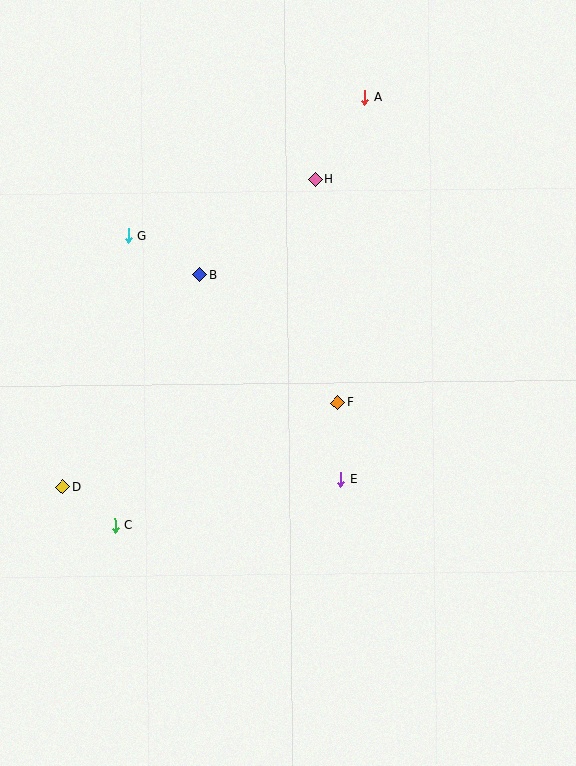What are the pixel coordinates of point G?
Point G is at (128, 236).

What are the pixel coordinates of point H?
Point H is at (315, 179).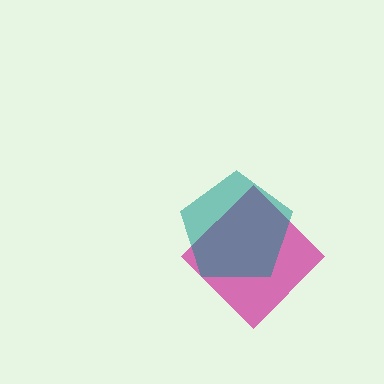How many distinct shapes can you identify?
There are 2 distinct shapes: a magenta diamond, a teal pentagon.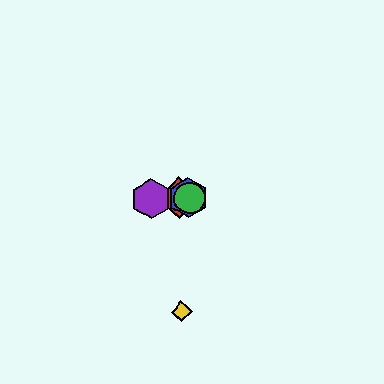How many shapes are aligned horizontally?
4 shapes (the red diamond, the blue hexagon, the green circle, the purple hexagon) are aligned horizontally.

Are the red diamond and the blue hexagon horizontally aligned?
Yes, both are at y≈198.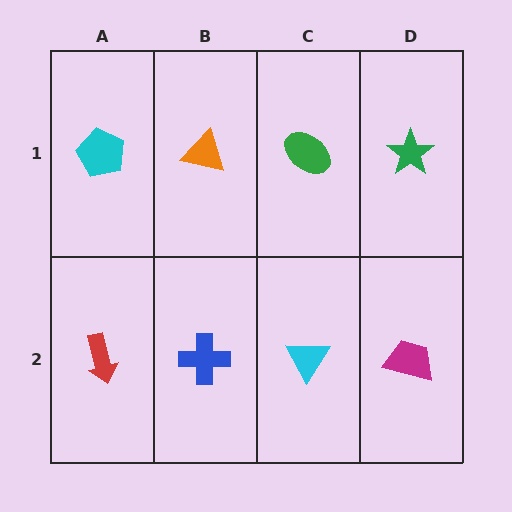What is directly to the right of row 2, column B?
A cyan triangle.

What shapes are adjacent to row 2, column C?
A green ellipse (row 1, column C), a blue cross (row 2, column B), a magenta trapezoid (row 2, column D).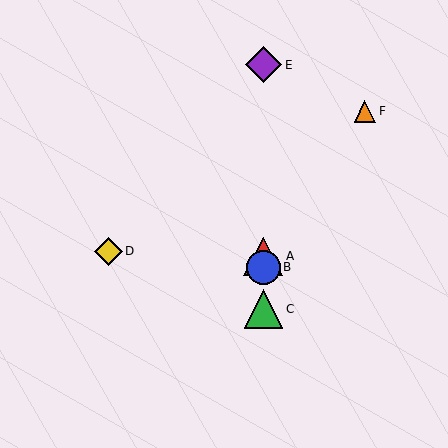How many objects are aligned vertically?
4 objects (A, B, C, E) are aligned vertically.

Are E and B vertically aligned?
Yes, both are at x≈263.